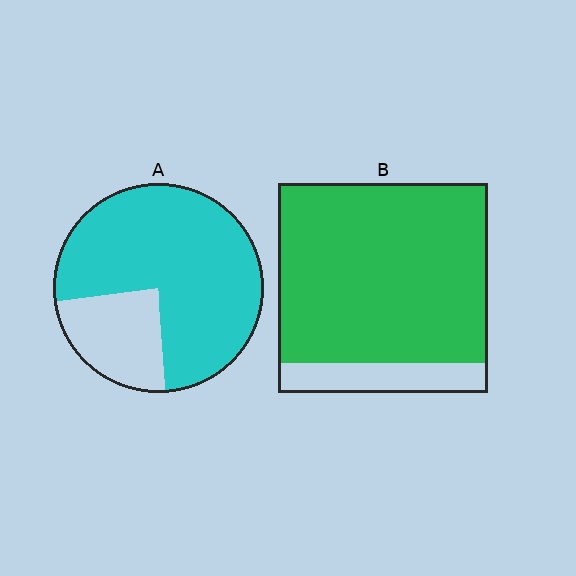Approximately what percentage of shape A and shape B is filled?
A is approximately 75% and B is approximately 85%.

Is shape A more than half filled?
Yes.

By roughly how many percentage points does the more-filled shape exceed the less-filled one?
By roughly 10 percentage points (B over A).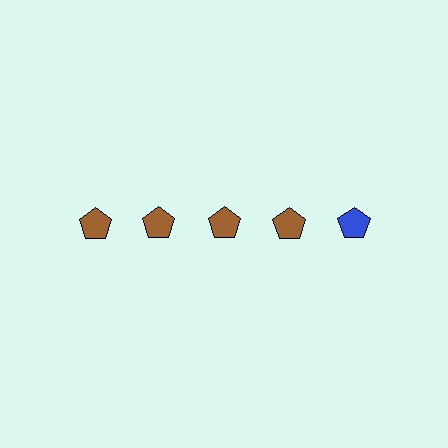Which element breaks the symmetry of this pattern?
The blue pentagon in the top row, rightmost column breaks the symmetry. All other shapes are brown pentagons.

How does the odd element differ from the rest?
It has a different color: blue instead of brown.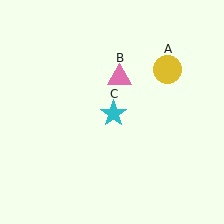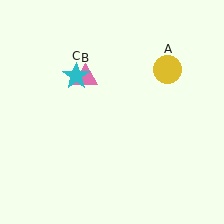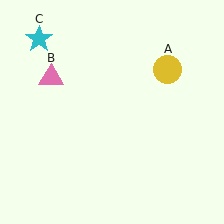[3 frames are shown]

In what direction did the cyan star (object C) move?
The cyan star (object C) moved up and to the left.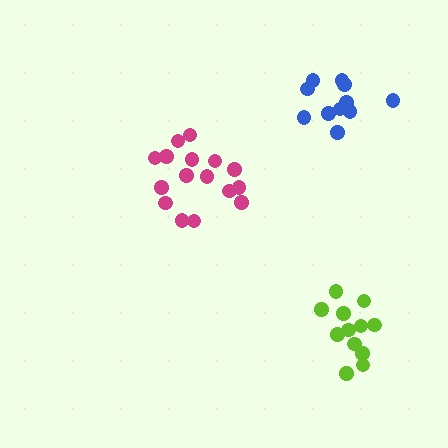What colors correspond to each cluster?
The clusters are colored: magenta, lime, blue.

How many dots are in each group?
Group 1: 16 dots, Group 2: 12 dots, Group 3: 11 dots (39 total).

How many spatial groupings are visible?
There are 3 spatial groupings.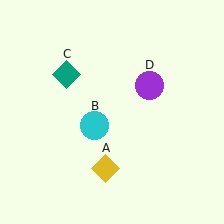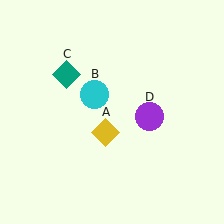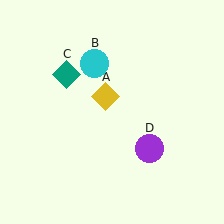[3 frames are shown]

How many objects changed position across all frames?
3 objects changed position: yellow diamond (object A), cyan circle (object B), purple circle (object D).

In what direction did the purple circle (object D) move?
The purple circle (object D) moved down.